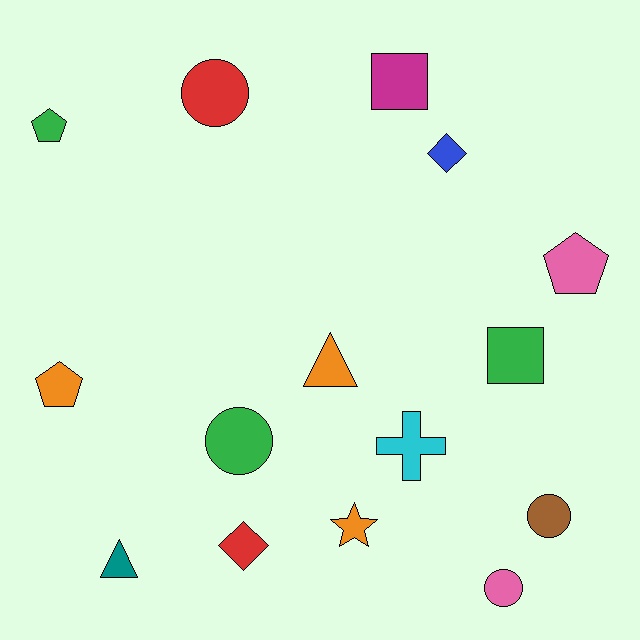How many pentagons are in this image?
There are 3 pentagons.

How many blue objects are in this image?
There is 1 blue object.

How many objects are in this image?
There are 15 objects.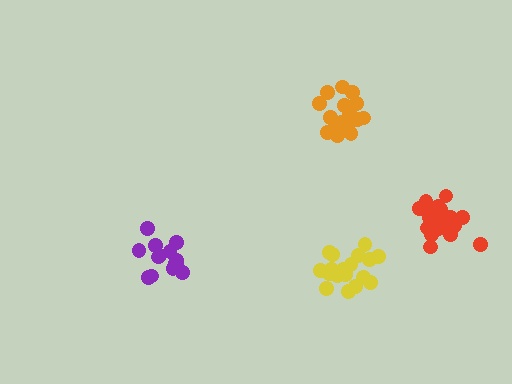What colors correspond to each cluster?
The clusters are colored: purple, yellow, orange, red.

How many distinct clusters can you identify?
There are 4 distinct clusters.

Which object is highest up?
The orange cluster is topmost.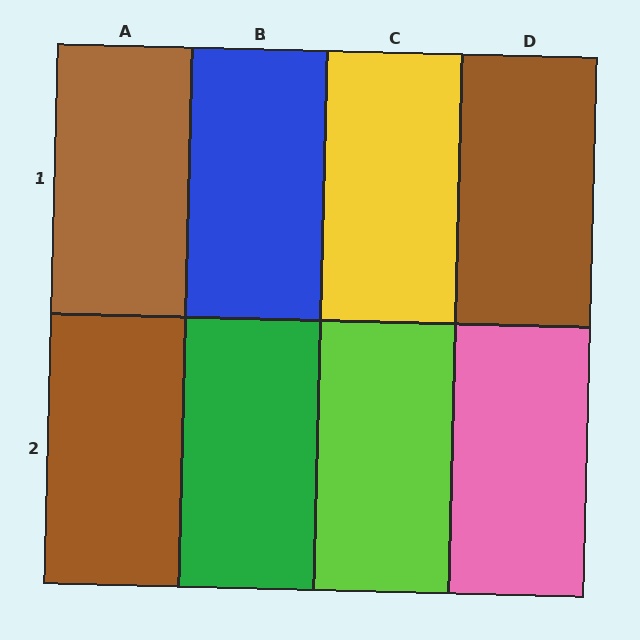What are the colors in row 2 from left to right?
Brown, green, lime, pink.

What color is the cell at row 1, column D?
Brown.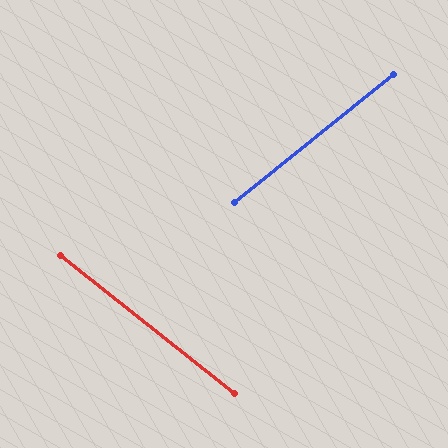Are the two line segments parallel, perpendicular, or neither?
Neither parallel nor perpendicular — they differ by about 78°.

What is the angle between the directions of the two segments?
Approximately 78 degrees.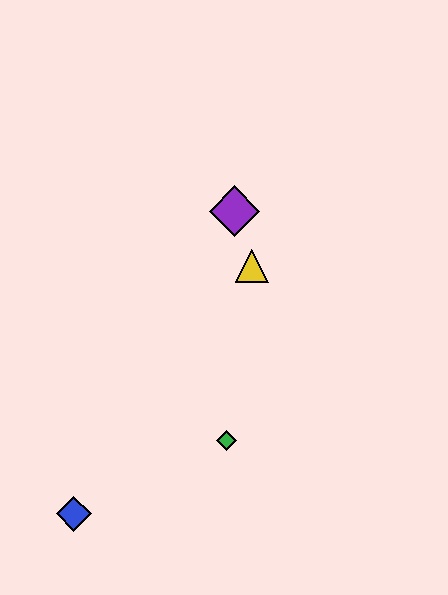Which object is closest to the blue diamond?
The green diamond is closest to the blue diamond.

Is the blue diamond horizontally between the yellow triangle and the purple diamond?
No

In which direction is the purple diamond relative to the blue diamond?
The purple diamond is above the blue diamond.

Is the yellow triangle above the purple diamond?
No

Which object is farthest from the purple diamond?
The blue diamond is farthest from the purple diamond.